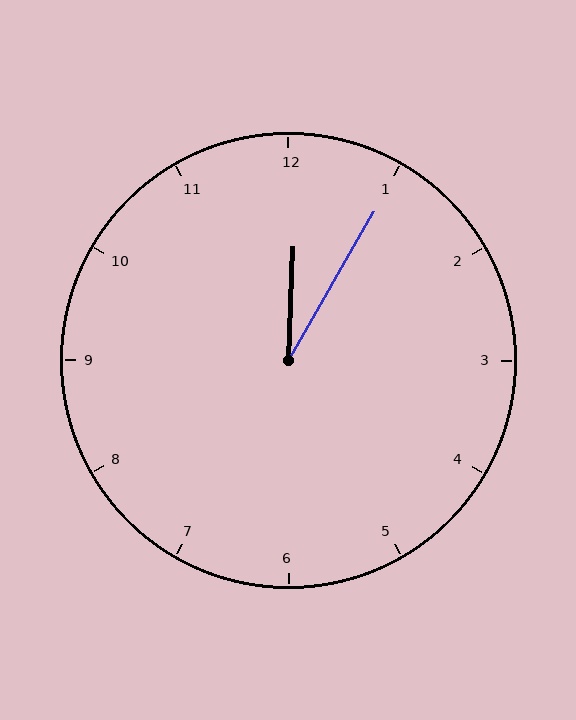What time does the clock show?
12:05.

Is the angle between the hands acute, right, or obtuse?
It is acute.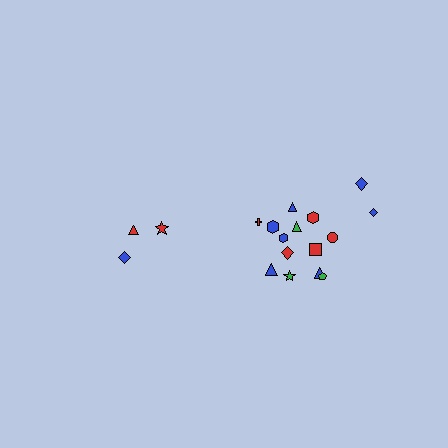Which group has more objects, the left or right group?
The right group.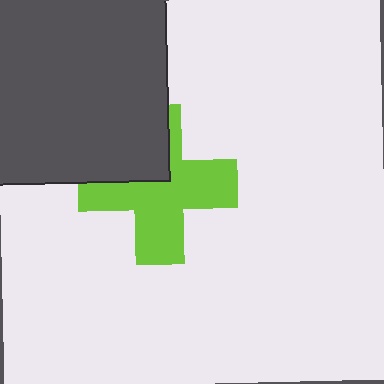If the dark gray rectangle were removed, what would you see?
You would see the complete lime cross.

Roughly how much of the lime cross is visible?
Most of it is visible (roughly 69%).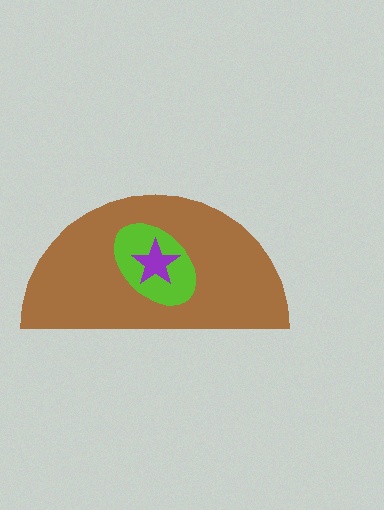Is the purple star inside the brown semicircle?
Yes.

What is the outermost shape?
The brown semicircle.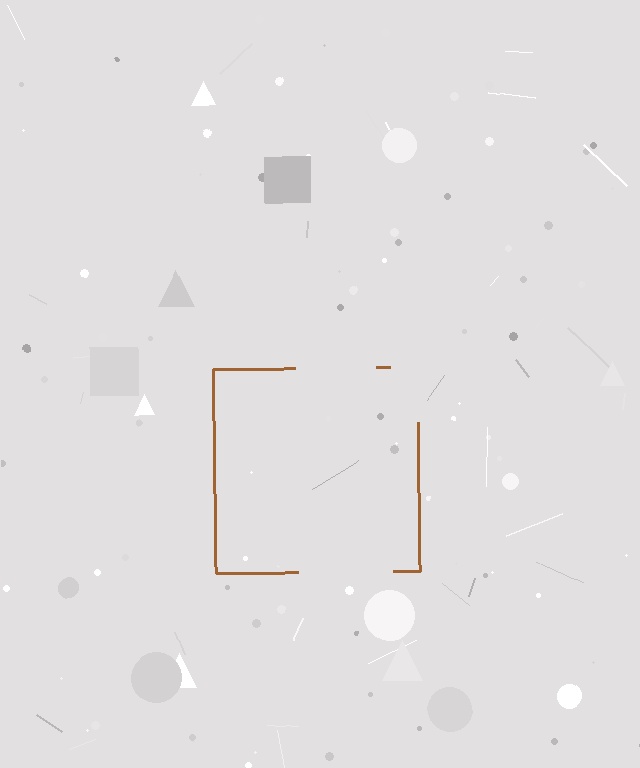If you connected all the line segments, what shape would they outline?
They would outline a square.